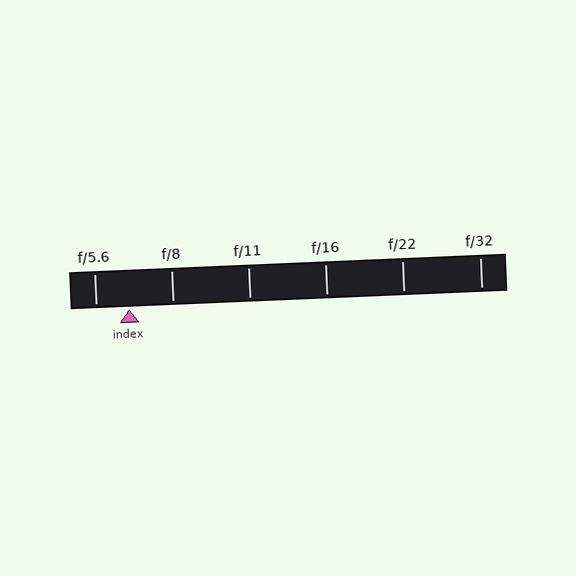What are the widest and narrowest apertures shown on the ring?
The widest aperture shown is f/5.6 and the narrowest is f/32.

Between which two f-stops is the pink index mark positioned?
The index mark is between f/5.6 and f/8.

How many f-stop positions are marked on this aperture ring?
There are 6 f-stop positions marked.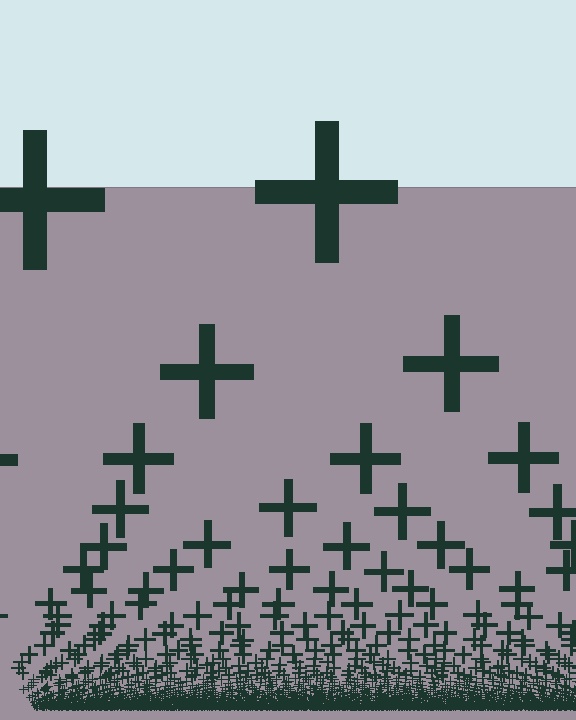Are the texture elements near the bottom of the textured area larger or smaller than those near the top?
Smaller. The gradient is inverted — elements near the bottom are smaller and denser.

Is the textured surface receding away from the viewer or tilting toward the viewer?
The surface appears to tilt toward the viewer. Texture elements get larger and sparser toward the top.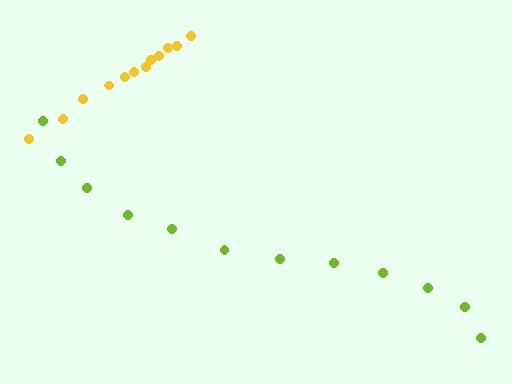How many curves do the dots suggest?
There are 2 distinct paths.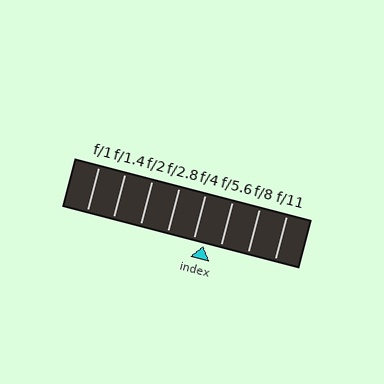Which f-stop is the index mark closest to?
The index mark is closest to f/4.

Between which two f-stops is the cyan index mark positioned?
The index mark is between f/4 and f/5.6.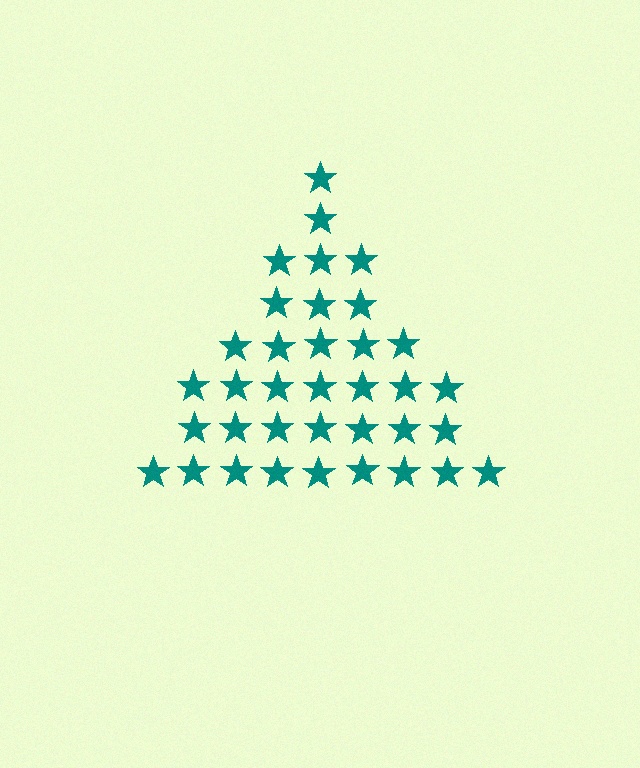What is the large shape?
The large shape is a triangle.